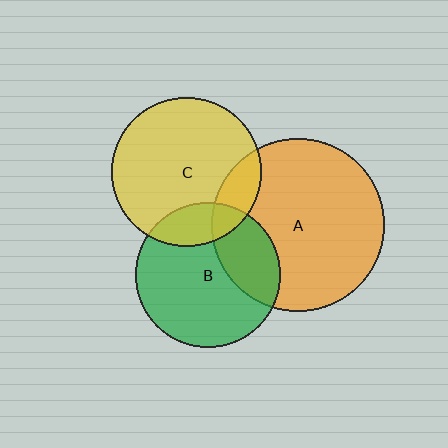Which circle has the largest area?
Circle A (orange).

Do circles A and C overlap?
Yes.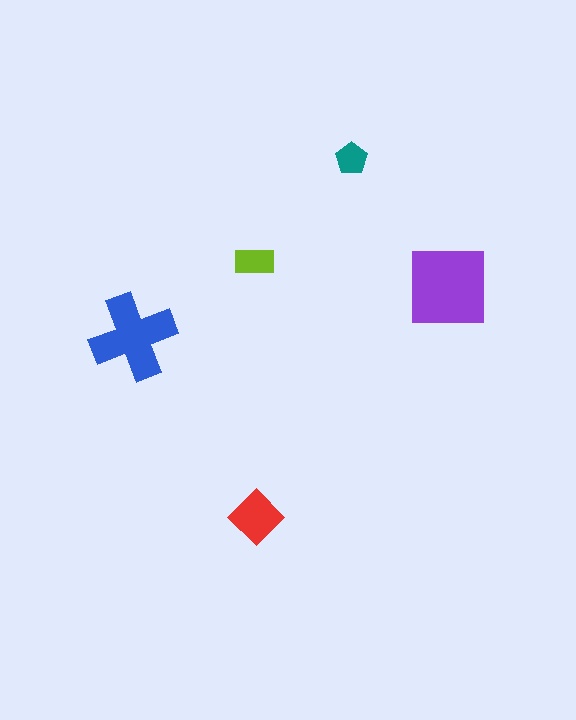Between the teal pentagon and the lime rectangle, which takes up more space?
The lime rectangle.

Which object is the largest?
The purple square.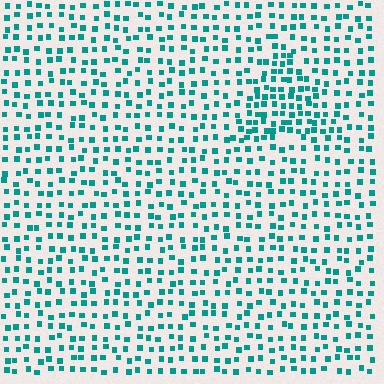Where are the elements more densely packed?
The elements are more densely packed inside the triangle boundary.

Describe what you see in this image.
The image contains small teal elements arranged at two different densities. A triangle-shaped region is visible where the elements are more densely packed than the surrounding area.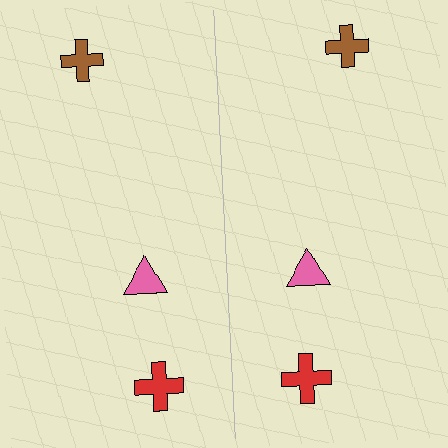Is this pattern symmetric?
Yes, this pattern has bilateral (reflection) symmetry.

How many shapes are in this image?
There are 6 shapes in this image.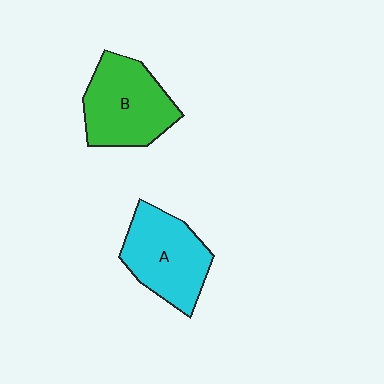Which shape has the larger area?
Shape B (green).